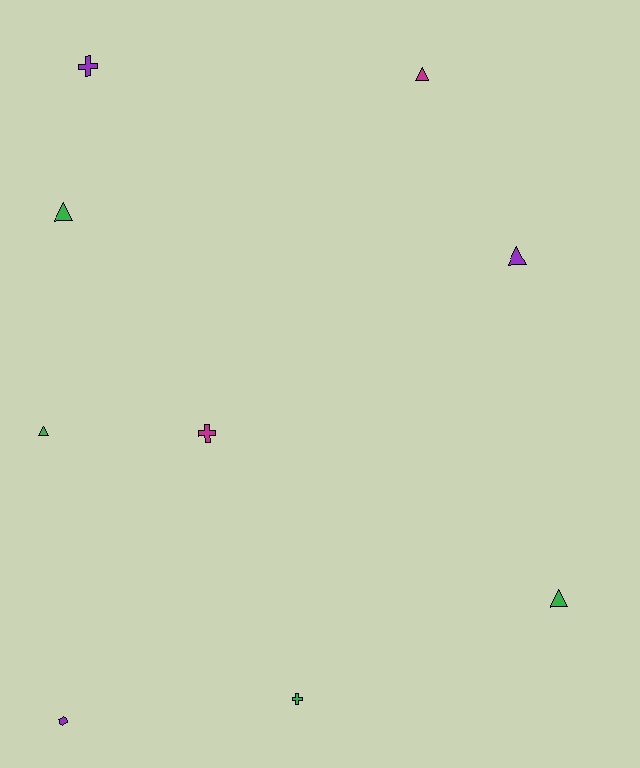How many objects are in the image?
There are 9 objects.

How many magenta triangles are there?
There is 1 magenta triangle.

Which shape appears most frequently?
Triangle, with 5 objects.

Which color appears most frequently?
Green, with 4 objects.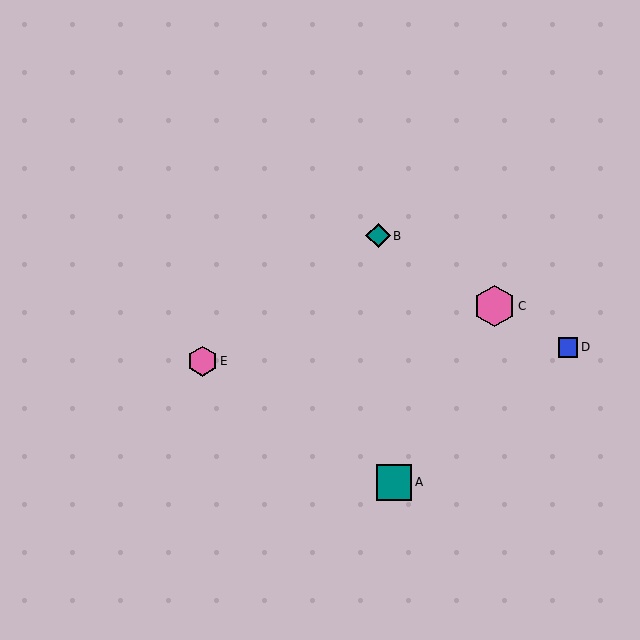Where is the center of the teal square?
The center of the teal square is at (394, 482).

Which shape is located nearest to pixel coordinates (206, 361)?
The pink hexagon (labeled E) at (202, 361) is nearest to that location.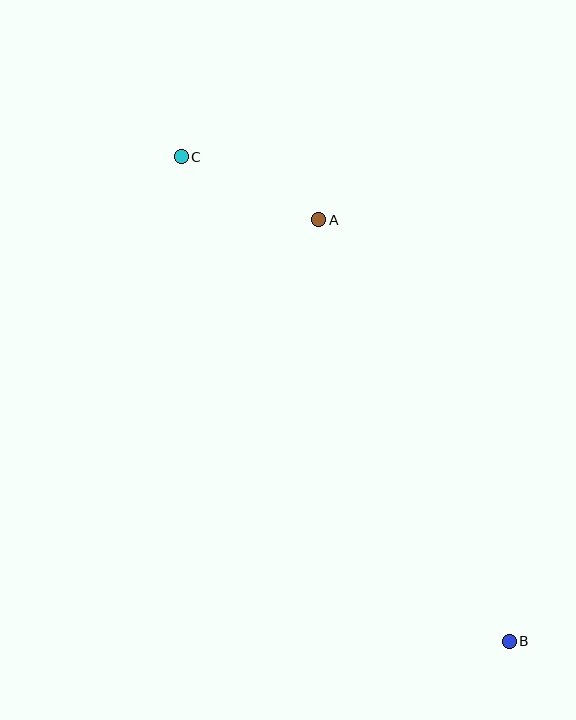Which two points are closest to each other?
Points A and C are closest to each other.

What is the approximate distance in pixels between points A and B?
The distance between A and B is approximately 463 pixels.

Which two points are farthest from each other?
Points B and C are farthest from each other.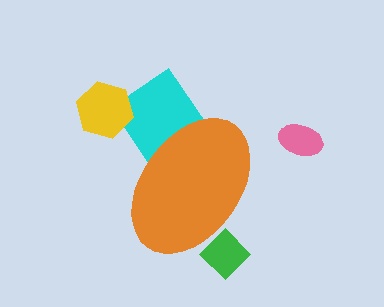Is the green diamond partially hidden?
Yes, the green diamond is partially hidden behind the orange ellipse.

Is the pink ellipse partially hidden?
No, the pink ellipse is fully visible.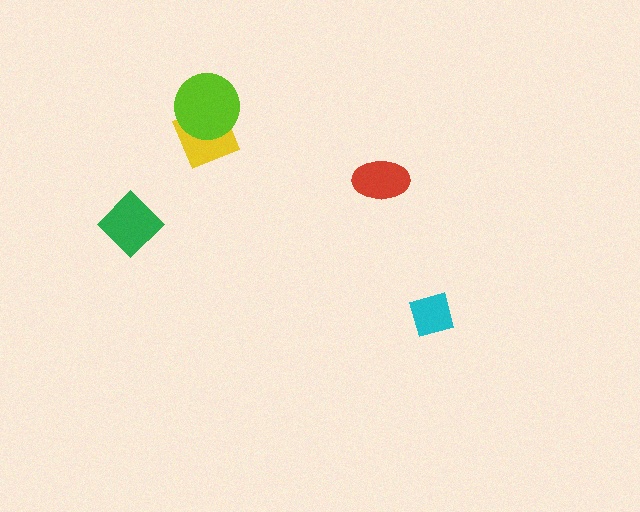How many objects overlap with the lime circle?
1 object overlaps with the lime circle.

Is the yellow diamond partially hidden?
Yes, it is partially covered by another shape.